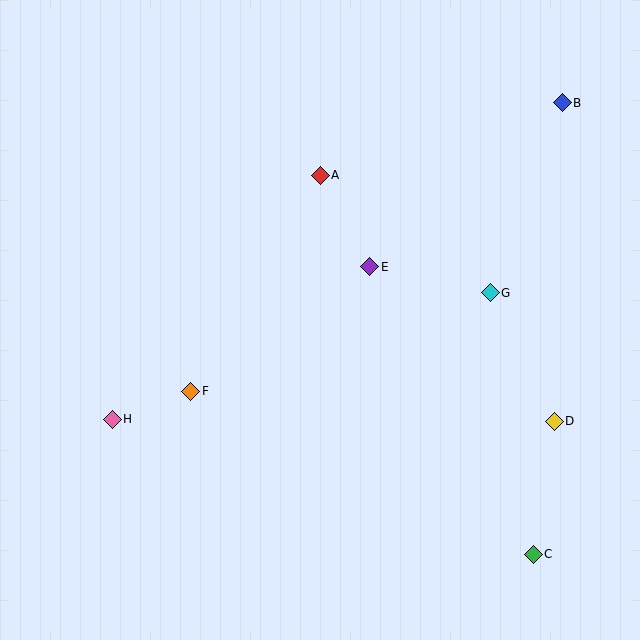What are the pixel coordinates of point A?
Point A is at (320, 175).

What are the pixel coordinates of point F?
Point F is at (191, 391).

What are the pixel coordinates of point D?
Point D is at (554, 421).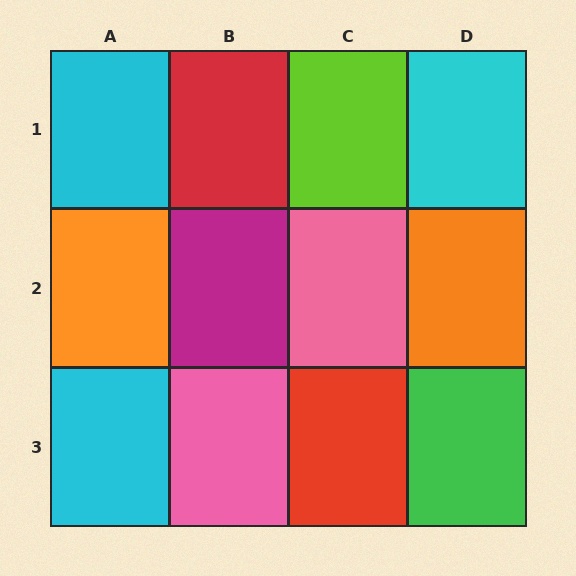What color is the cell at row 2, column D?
Orange.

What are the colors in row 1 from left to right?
Cyan, red, lime, cyan.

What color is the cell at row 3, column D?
Green.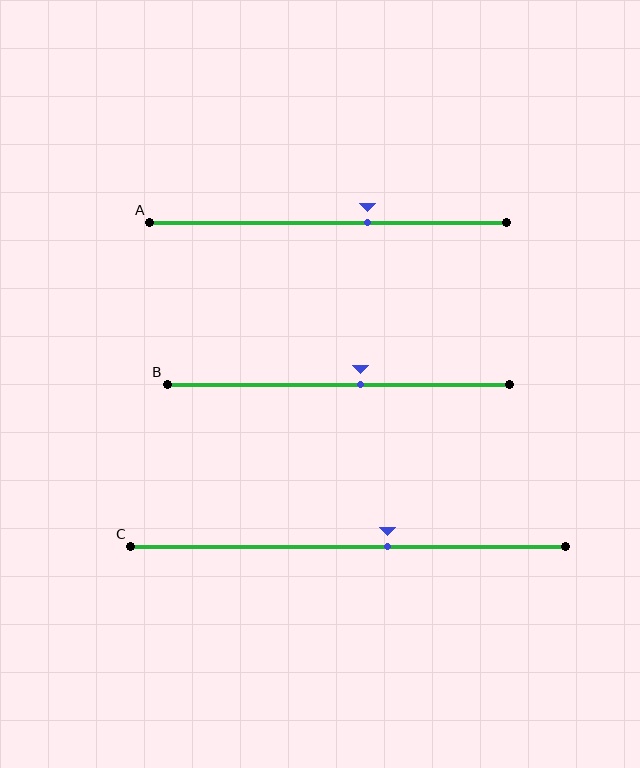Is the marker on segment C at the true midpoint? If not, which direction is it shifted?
No, the marker on segment C is shifted to the right by about 9% of the segment length.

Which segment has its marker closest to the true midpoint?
Segment B has its marker closest to the true midpoint.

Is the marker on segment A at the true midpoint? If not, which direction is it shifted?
No, the marker on segment A is shifted to the right by about 11% of the segment length.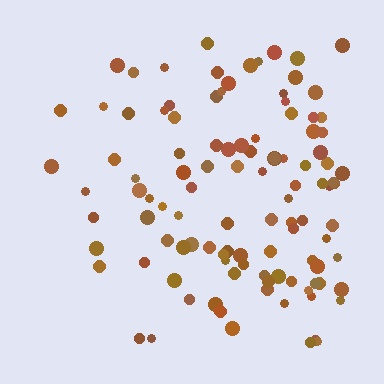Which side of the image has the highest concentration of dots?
The right.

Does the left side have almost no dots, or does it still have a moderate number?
Still a moderate number, just noticeably fewer than the right.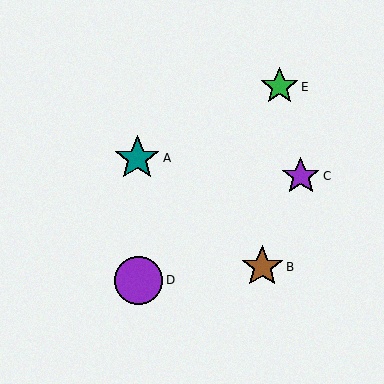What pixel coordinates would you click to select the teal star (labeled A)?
Click at (137, 158) to select the teal star A.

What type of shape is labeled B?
Shape B is a brown star.